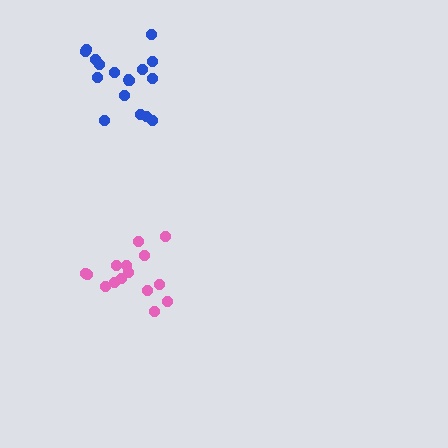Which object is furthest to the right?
The pink cluster is rightmost.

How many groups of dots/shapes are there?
There are 2 groups.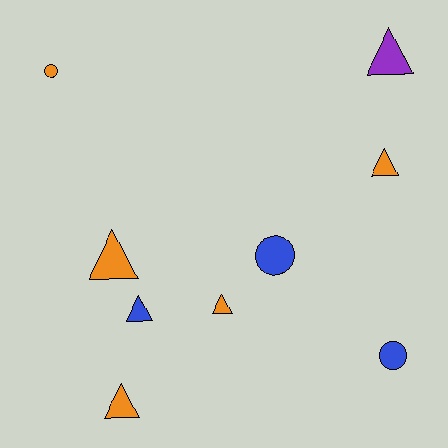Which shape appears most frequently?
Triangle, with 6 objects.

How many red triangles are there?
There are no red triangles.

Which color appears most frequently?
Orange, with 5 objects.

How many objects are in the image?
There are 9 objects.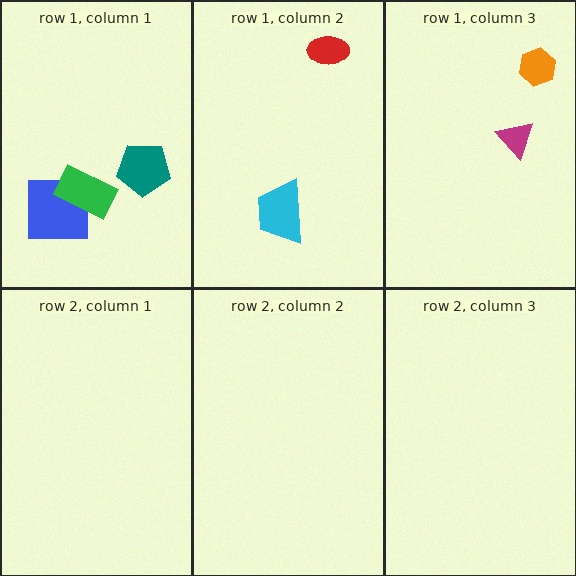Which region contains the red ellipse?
The row 1, column 2 region.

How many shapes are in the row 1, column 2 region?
2.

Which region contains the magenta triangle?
The row 1, column 3 region.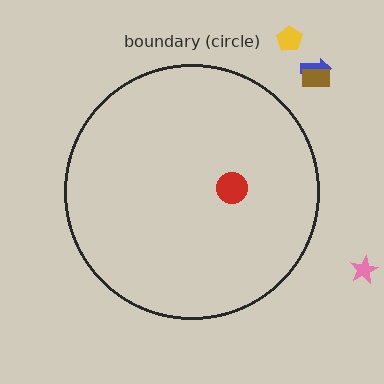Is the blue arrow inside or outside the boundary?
Outside.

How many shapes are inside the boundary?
1 inside, 4 outside.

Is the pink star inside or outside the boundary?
Outside.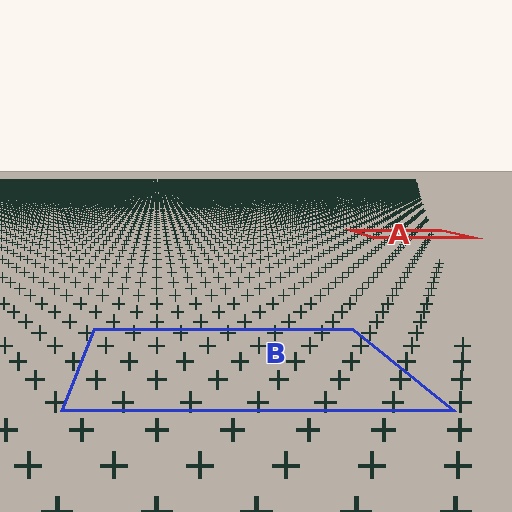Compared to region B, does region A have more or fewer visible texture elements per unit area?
Region A has more texture elements per unit area — they are packed more densely because it is farther away.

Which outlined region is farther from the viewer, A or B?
Region A is farther from the viewer — the texture elements inside it appear smaller and more densely packed.